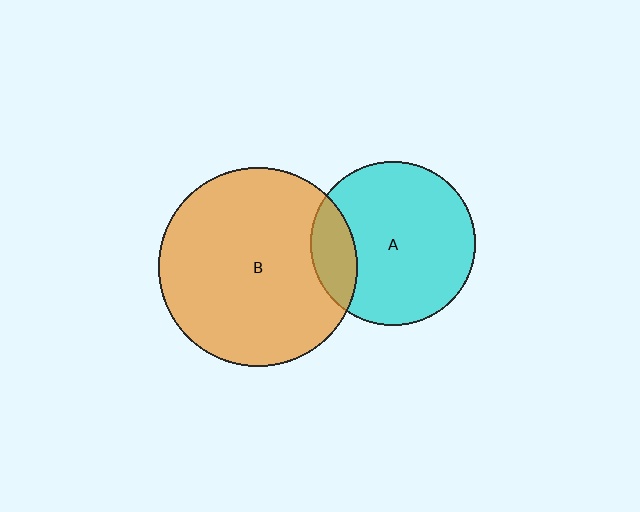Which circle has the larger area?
Circle B (orange).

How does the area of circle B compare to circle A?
Approximately 1.5 times.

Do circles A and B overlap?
Yes.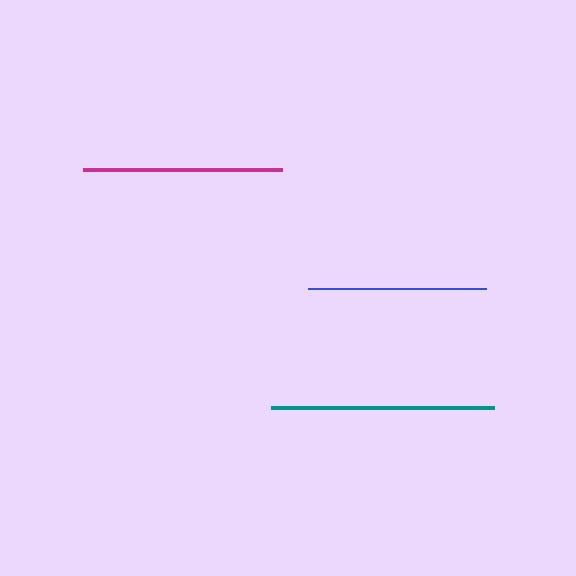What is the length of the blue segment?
The blue segment is approximately 178 pixels long.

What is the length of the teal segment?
The teal segment is approximately 223 pixels long.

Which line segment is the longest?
The teal line is the longest at approximately 223 pixels.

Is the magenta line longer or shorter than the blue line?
The magenta line is longer than the blue line.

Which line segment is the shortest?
The blue line is the shortest at approximately 178 pixels.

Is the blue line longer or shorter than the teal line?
The teal line is longer than the blue line.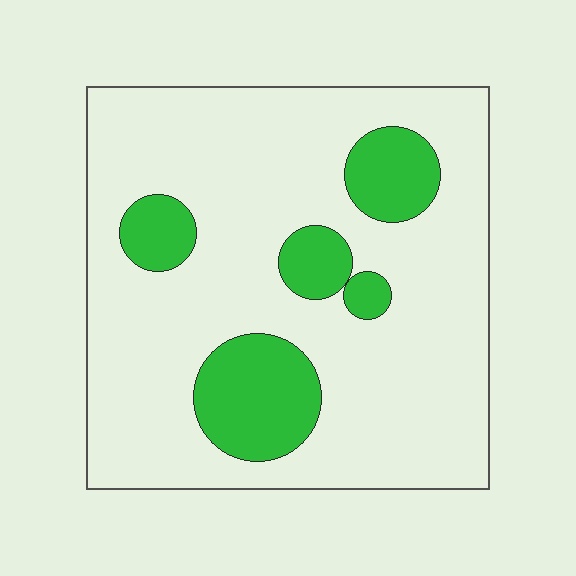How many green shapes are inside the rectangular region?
5.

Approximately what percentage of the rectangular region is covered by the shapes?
Approximately 20%.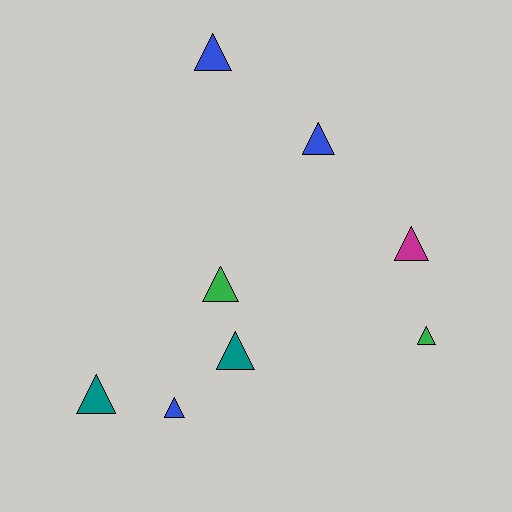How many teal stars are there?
There are no teal stars.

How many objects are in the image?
There are 8 objects.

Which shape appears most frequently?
Triangle, with 8 objects.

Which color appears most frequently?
Blue, with 3 objects.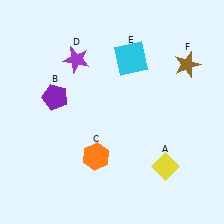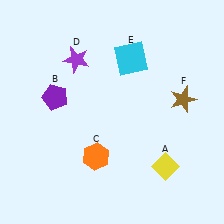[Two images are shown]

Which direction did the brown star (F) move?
The brown star (F) moved down.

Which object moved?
The brown star (F) moved down.